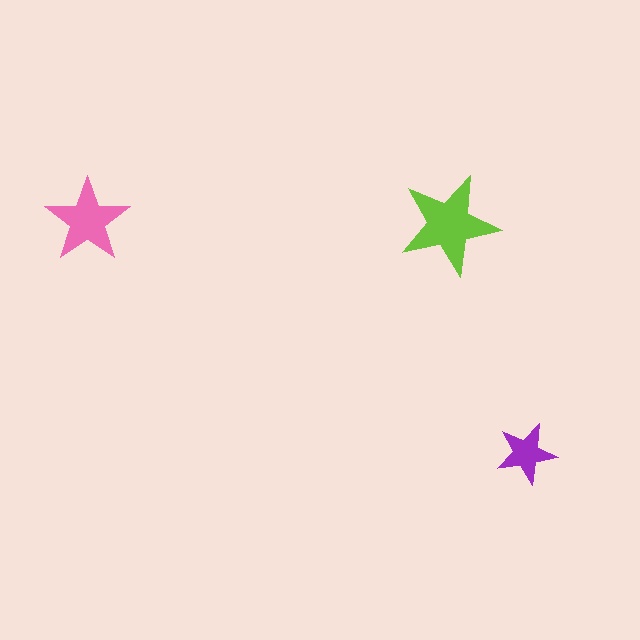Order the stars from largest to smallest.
the lime one, the pink one, the purple one.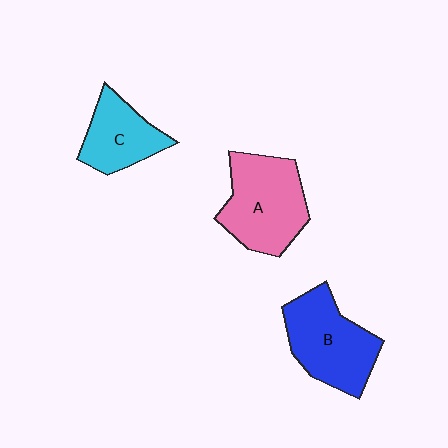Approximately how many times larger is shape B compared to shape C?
Approximately 1.4 times.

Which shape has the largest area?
Shape A (pink).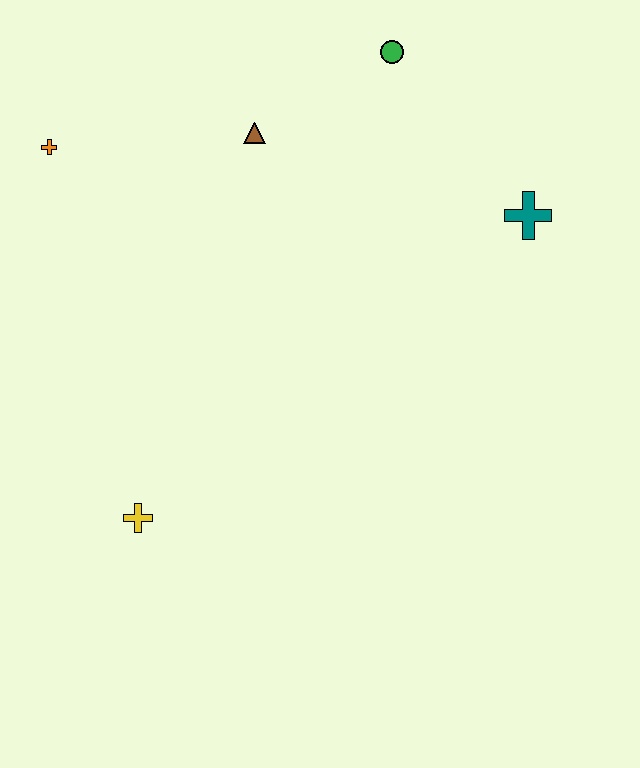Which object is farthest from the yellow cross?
The green circle is farthest from the yellow cross.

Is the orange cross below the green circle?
Yes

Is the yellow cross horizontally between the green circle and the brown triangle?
No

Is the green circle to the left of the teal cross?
Yes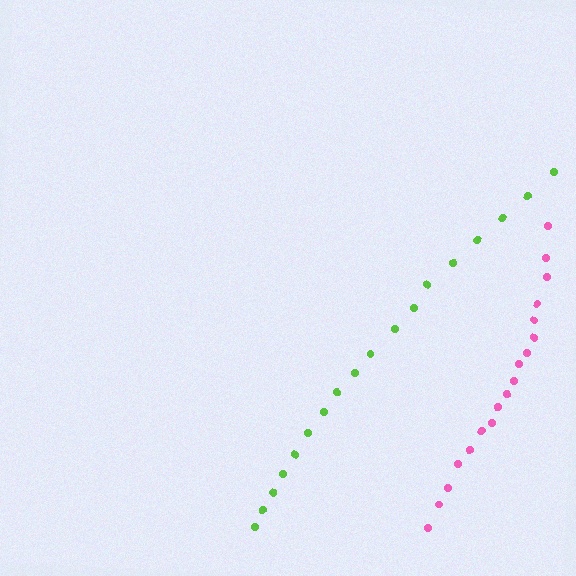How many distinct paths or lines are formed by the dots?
There are 2 distinct paths.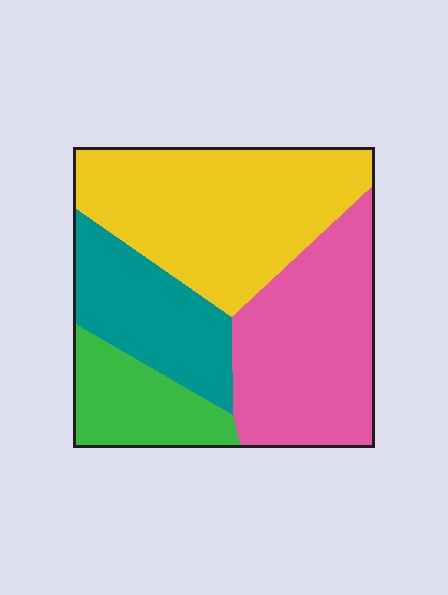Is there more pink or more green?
Pink.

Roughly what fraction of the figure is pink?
Pink takes up between a quarter and a half of the figure.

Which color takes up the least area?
Green, at roughly 15%.